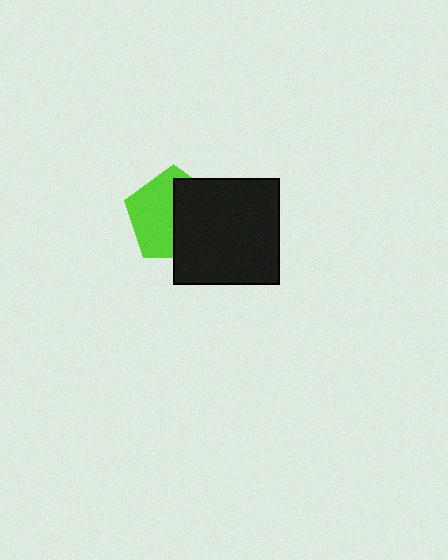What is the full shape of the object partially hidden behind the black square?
The partially hidden object is a lime pentagon.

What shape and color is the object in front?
The object in front is a black square.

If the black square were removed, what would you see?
You would see the complete lime pentagon.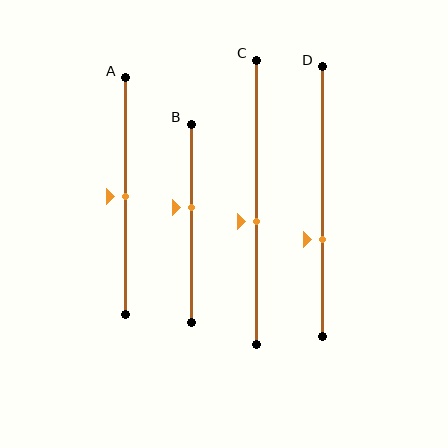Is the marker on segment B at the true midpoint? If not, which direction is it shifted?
No, the marker on segment B is shifted upward by about 8% of the segment length.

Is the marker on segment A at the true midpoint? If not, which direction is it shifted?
Yes, the marker on segment A is at the true midpoint.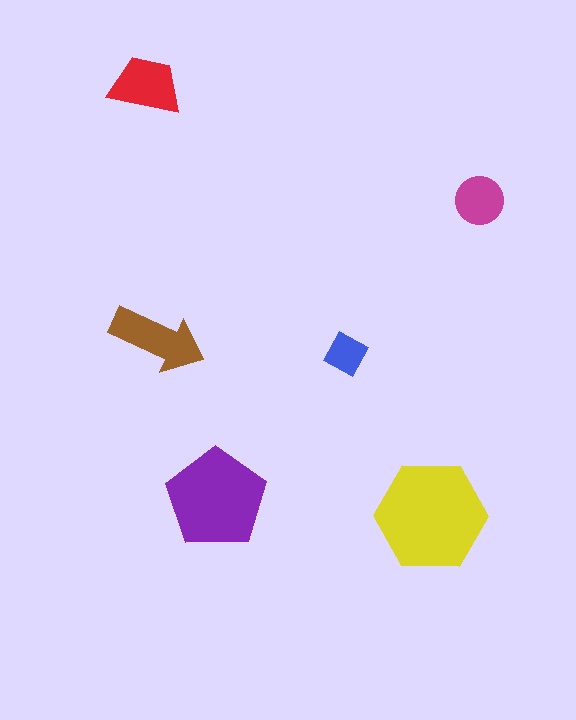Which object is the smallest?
The blue square.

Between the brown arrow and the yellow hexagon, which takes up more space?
The yellow hexagon.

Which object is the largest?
The yellow hexagon.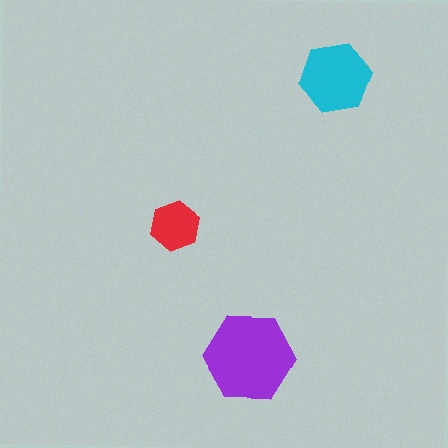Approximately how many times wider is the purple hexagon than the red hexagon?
About 2 times wider.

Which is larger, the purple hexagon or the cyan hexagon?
The purple one.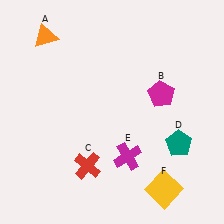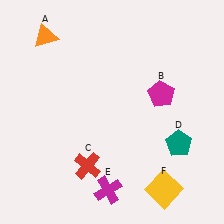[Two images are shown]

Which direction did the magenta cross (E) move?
The magenta cross (E) moved down.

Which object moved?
The magenta cross (E) moved down.